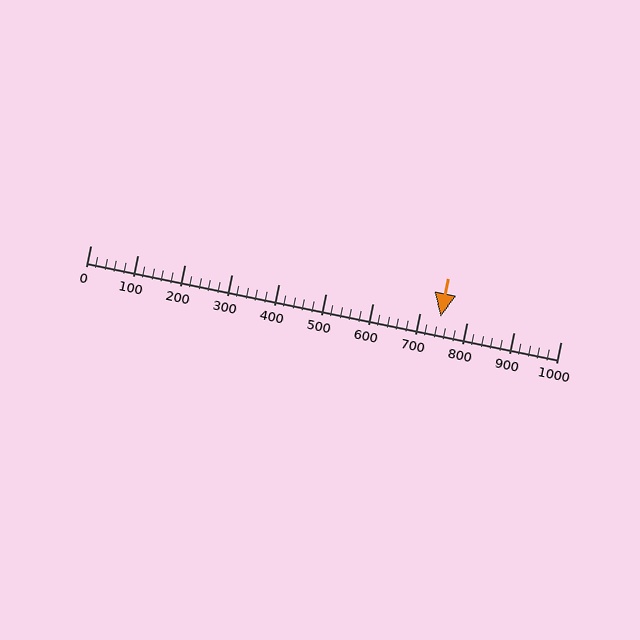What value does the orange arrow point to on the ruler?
The orange arrow points to approximately 746.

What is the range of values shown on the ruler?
The ruler shows values from 0 to 1000.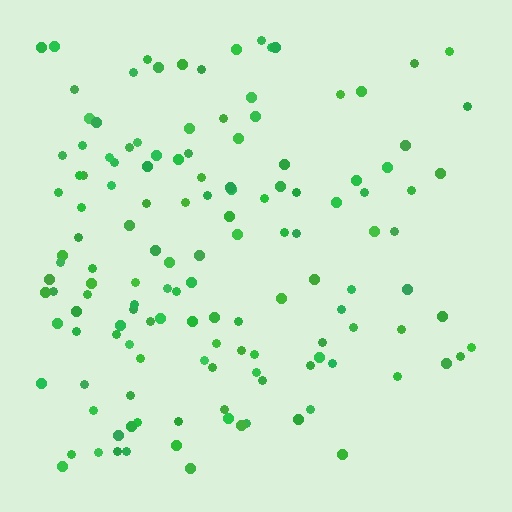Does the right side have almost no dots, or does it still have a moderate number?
Still a moderate number, just noticeably fewer than the left.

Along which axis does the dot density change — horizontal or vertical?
Horizontal.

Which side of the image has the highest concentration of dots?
The left.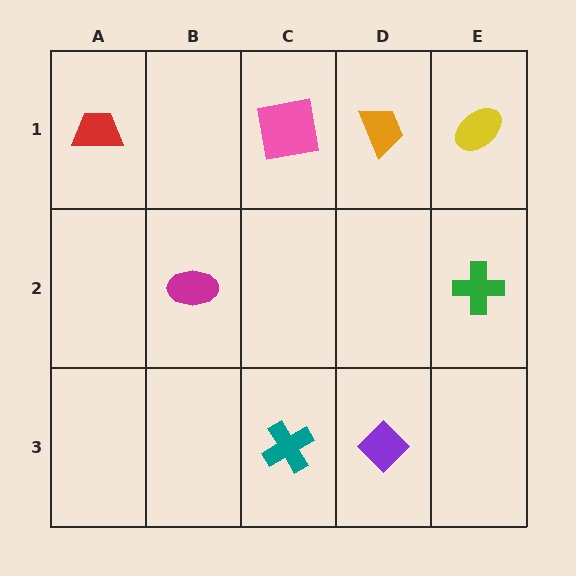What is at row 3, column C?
A teal cross.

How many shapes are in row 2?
2 shapes.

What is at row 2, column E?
A green cross.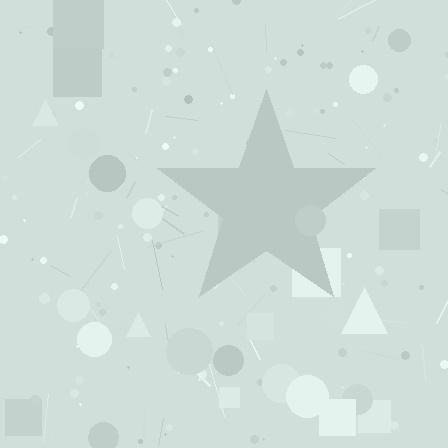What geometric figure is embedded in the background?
A star is embedded in the background.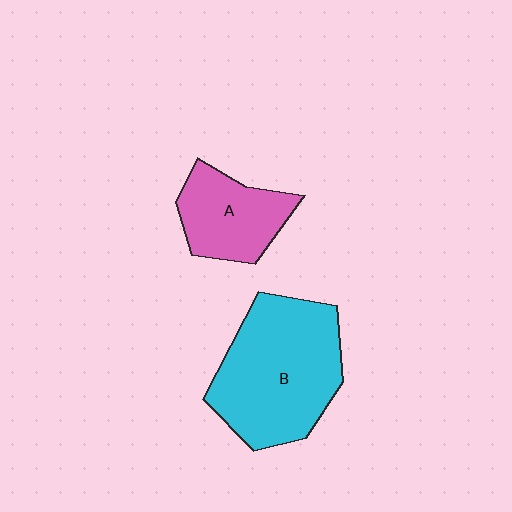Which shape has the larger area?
Shape B (cyan).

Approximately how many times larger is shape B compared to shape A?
Approximately 1.9 times.